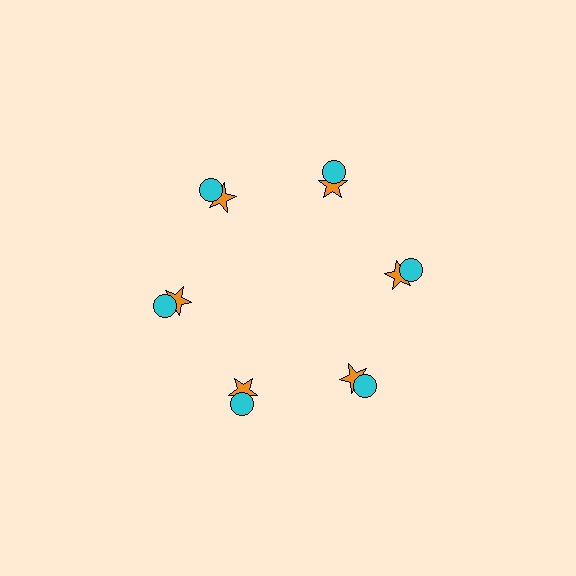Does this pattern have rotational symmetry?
Yes, this pattern has 6-fold rotational symmetry. It looks the same after rotating 60 degrees around the center.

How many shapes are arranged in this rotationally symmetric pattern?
There are 12 shapes, arranged in 6 groups of 2.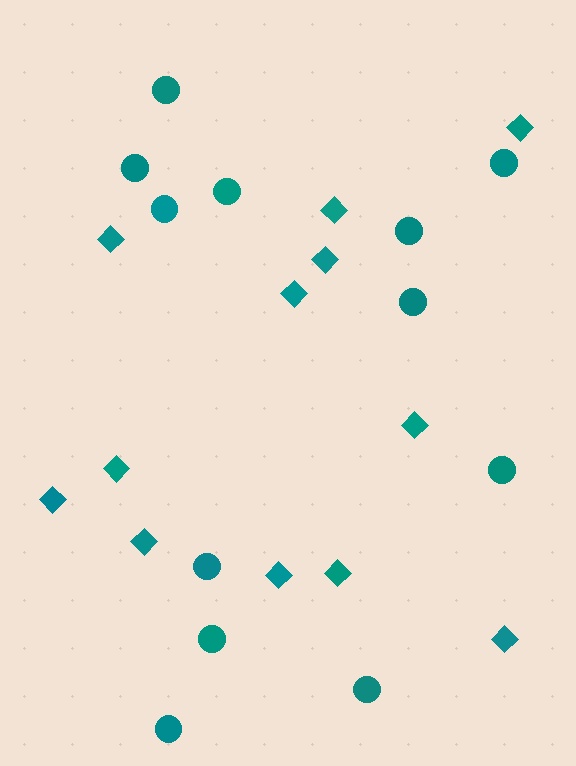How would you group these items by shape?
There are 2 groups: one group of circles (12) and one group of diamonds (12).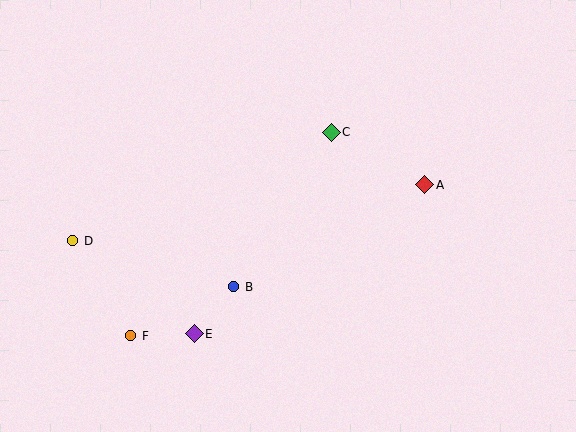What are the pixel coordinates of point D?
Point D is at (73, 241).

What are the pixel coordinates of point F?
Point F is at (131, 336).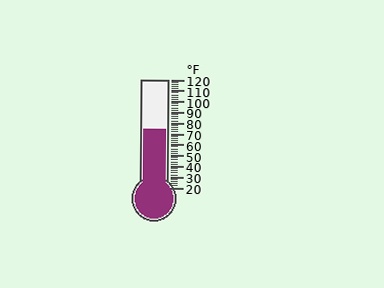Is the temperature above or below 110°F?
The temperature is below 110°F.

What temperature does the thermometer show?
The thermometer shows approximately 74°F.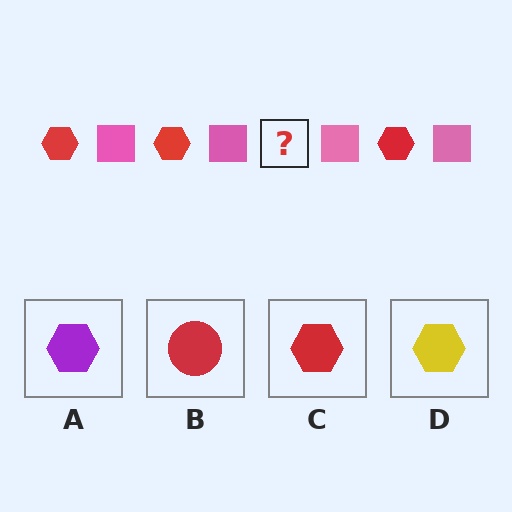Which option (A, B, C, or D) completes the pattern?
C.